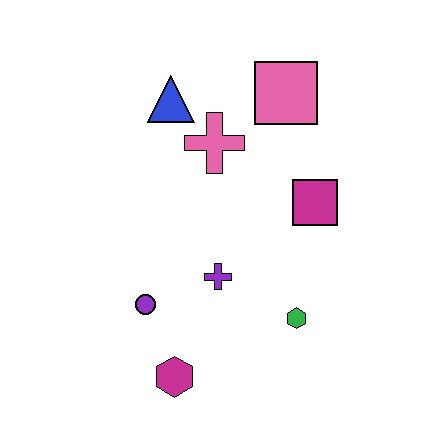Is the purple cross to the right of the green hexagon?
No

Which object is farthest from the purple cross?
The pink square is farthest from the purple cross.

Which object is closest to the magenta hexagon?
The purple circle is closest to the magenta hexagon.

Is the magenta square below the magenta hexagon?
No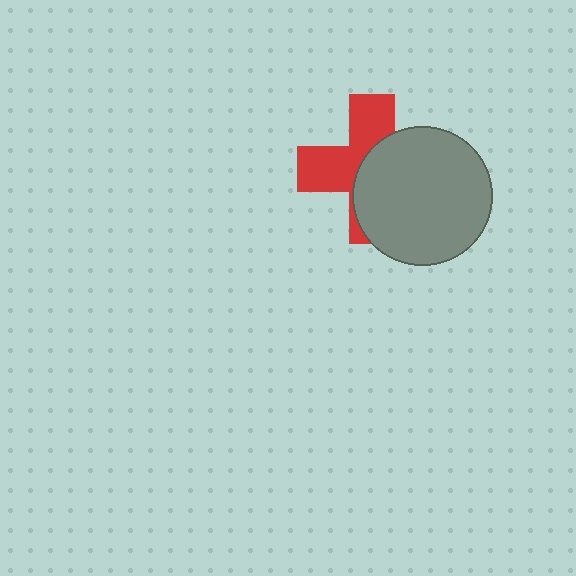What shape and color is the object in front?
The object in front is a gray circle.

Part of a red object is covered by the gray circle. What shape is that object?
It is a cross.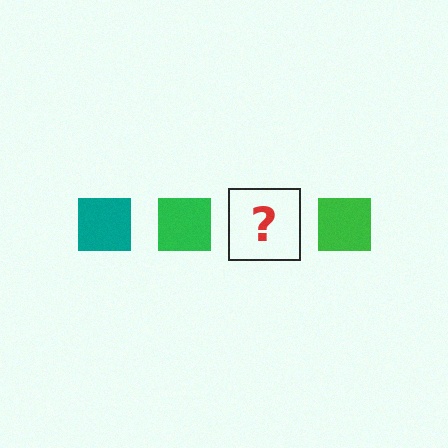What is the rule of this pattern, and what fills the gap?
The rule is that the pattern cycles through teal, green squares. The gap should be filled with a teal square.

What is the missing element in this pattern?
The missing element is a teal square.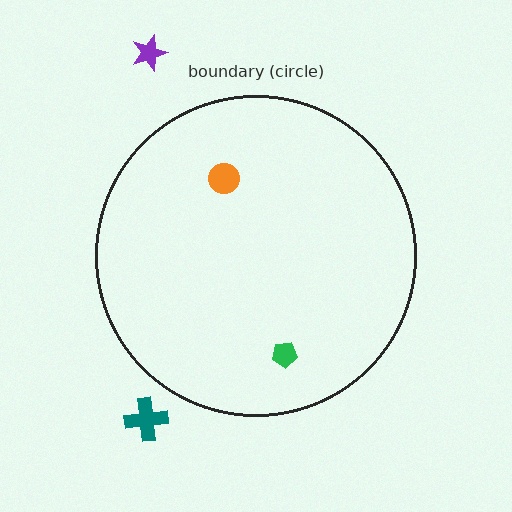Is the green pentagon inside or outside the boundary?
Inside.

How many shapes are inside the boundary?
2 inside, 2 outside.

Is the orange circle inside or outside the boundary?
Inside.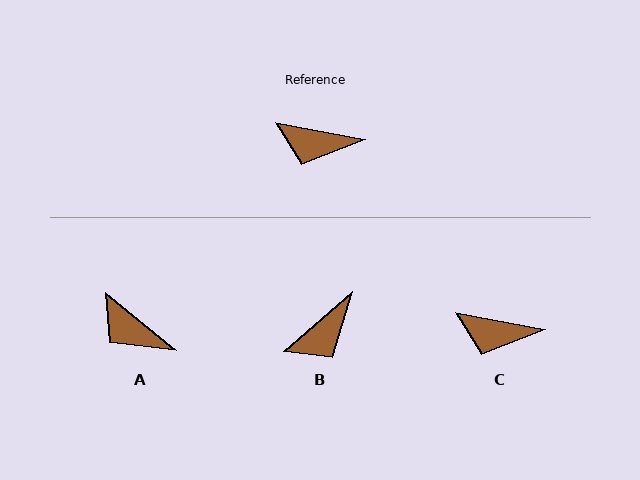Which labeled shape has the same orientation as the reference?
C.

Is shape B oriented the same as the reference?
No, it is off by about 51 degrees.